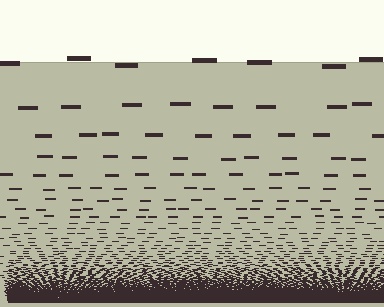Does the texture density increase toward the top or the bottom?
Density increases toward the bottom.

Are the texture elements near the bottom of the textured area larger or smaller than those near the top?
Smaller. The gradient is inverted — elements near the bottom are smaller and denser.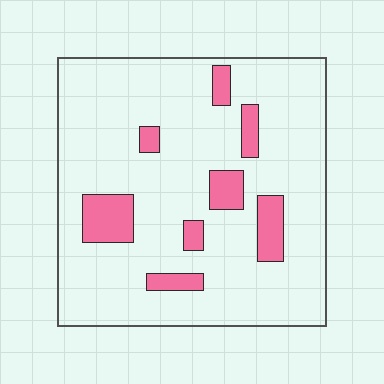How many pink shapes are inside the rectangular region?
8.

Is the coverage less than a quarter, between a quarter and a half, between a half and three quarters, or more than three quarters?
Less than a quarter.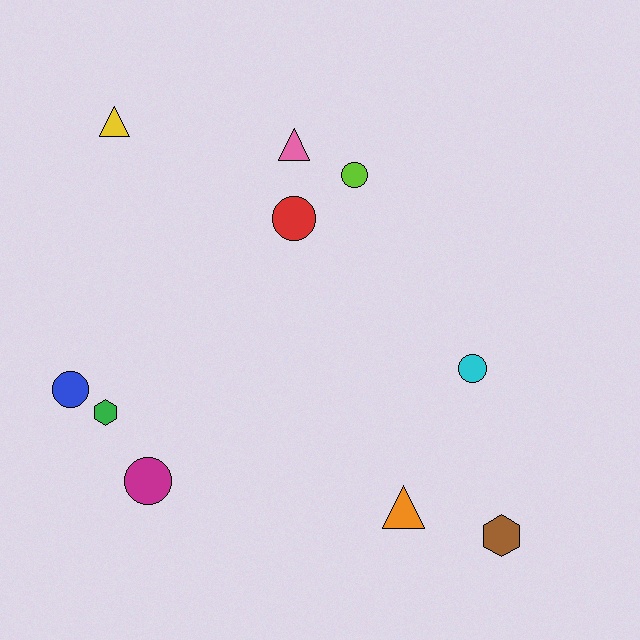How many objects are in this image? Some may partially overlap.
There are 10 objects.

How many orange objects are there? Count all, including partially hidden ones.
There is 1 orange object.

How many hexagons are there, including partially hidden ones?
There are 2 hexagons.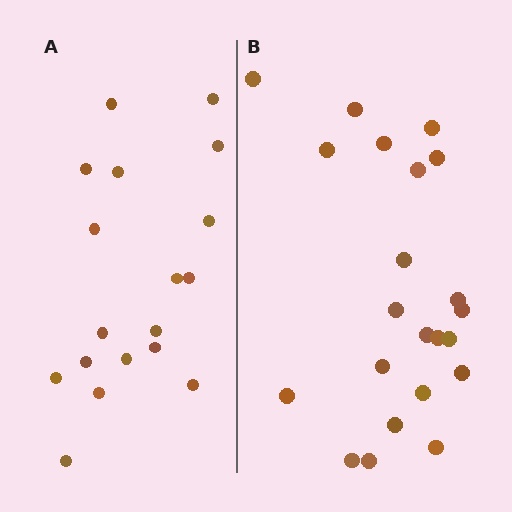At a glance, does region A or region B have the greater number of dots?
Region B (the right region) has more dots.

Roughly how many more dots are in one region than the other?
Region B has about 4 more dots than region A.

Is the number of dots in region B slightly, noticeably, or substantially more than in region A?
Region B has only slightly more — the two regions are fairly close. The ratio is roughly 1.2 to 1.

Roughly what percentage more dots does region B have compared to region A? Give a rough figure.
About 20% more.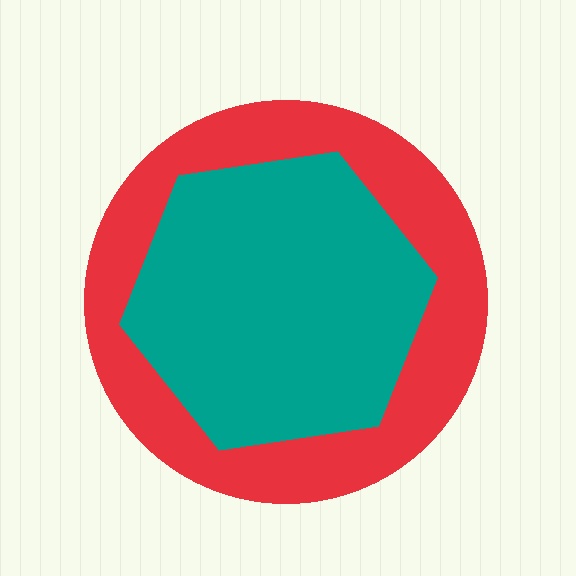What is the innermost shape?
The teal hexagon.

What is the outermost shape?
The red circle.